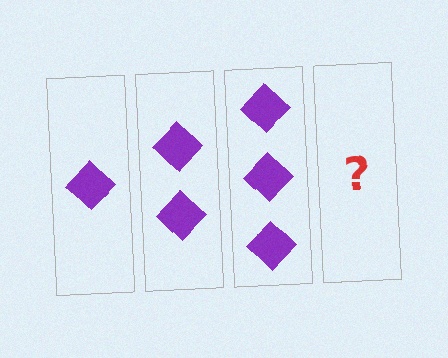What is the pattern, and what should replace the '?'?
The pattern is that each step adds one more diamond. The '?' should be 4 diamonds.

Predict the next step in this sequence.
The next step is 4 diamonds.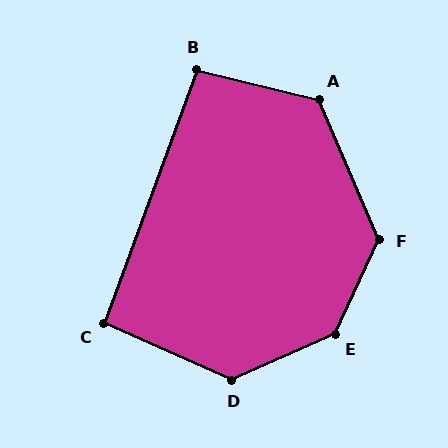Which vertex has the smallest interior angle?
C, at approximately 94 degrees.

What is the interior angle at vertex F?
Approximately 131 degrees (obtuse).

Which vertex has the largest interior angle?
E, at approximately 139 degrees.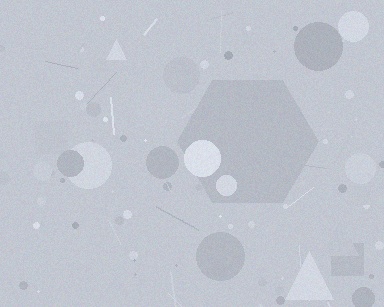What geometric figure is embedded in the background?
A hexagon is embedded in the background.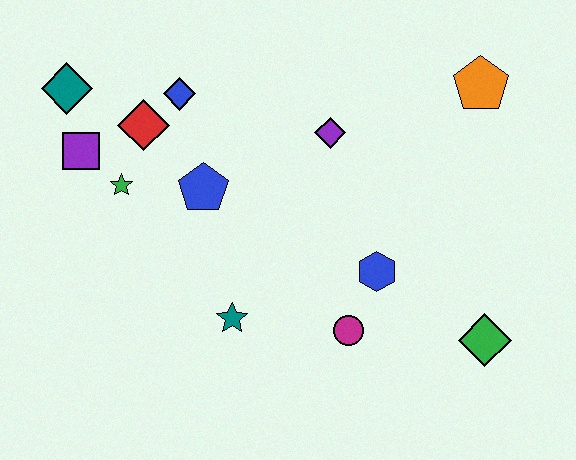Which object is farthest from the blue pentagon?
The green diamond is farthest from the blue pentagon.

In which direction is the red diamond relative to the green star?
The red diamond is above the green star.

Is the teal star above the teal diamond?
No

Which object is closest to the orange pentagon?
The purple diamond is closest to the orange pentagon.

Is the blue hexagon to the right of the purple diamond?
Yes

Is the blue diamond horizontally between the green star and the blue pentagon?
Yes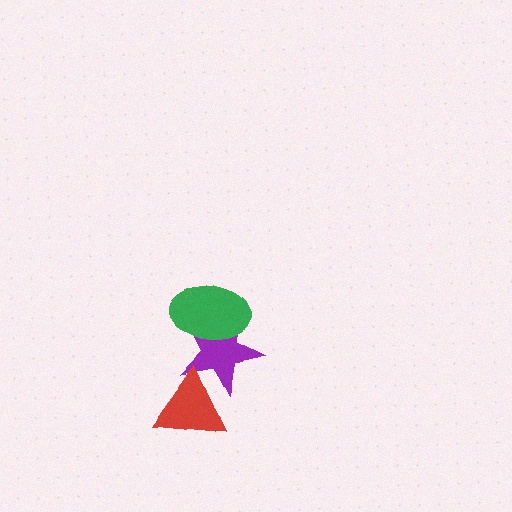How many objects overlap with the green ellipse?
1 object overlaps with the green ellipse.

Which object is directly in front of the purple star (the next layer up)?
The green ellipse is directly in front of the purple star.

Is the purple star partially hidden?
Yes, it is partially covered by another shape.